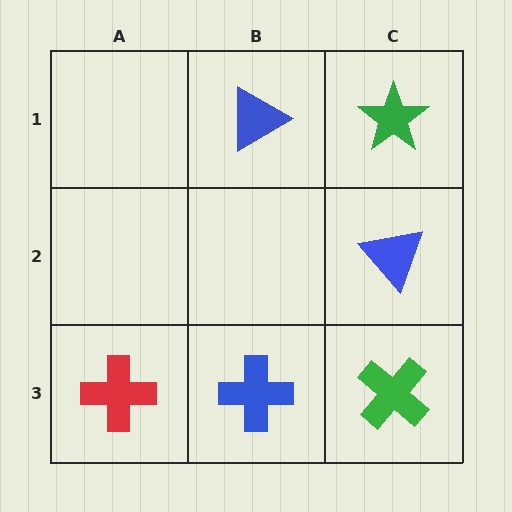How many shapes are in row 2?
1 shape.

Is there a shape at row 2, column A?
No, that cell is empty.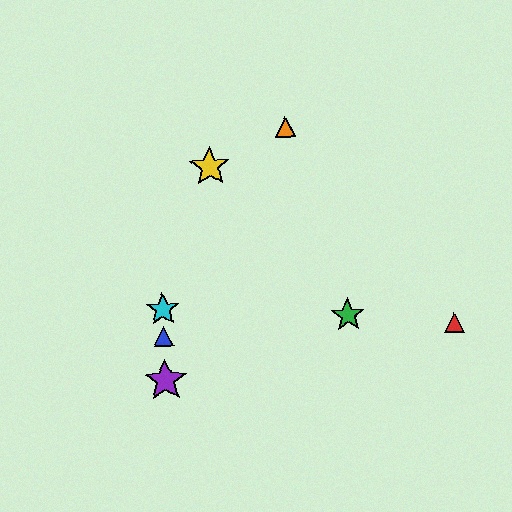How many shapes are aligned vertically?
3 shapes (the blue triangle, the purple star, the cyan star) are aligned vertically.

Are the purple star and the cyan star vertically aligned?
Yes, both are at x≈166.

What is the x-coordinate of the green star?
The green star is at x≈348.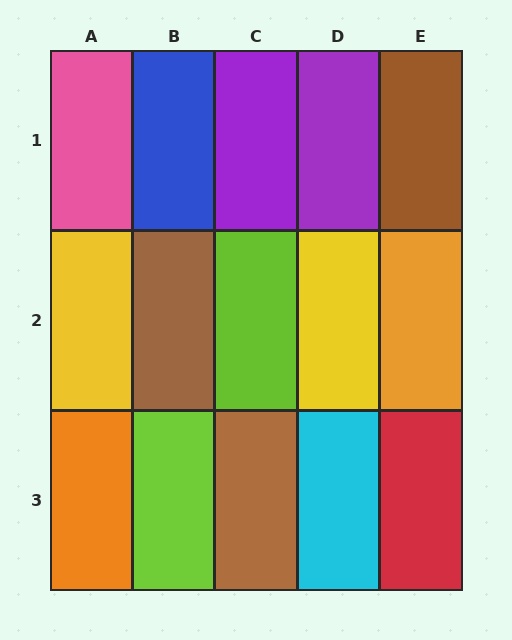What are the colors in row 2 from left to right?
Yellow, brown, lime, yellow, orange.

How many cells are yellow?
2 cells are yellow.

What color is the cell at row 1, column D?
Purple.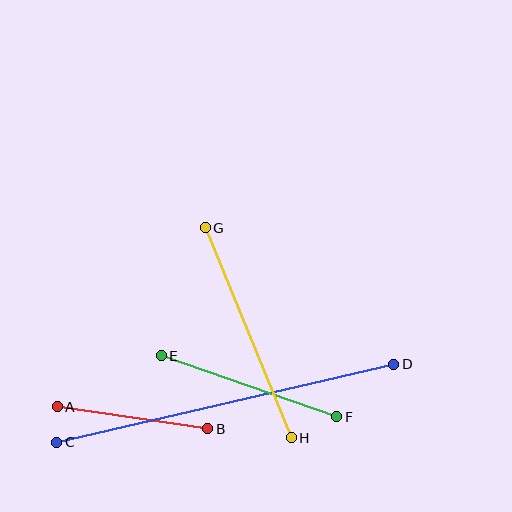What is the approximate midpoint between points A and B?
The midpoint is at approximately (132, 418) pixels.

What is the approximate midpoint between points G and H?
The midpoint is at approximately (248, 333) pixels.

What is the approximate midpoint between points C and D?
The midpoint is at approximately (225, 403) pixels.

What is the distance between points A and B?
The distance is approximately 152 pixels.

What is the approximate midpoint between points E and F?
The midpoint is at approximately (249, 386) pixels.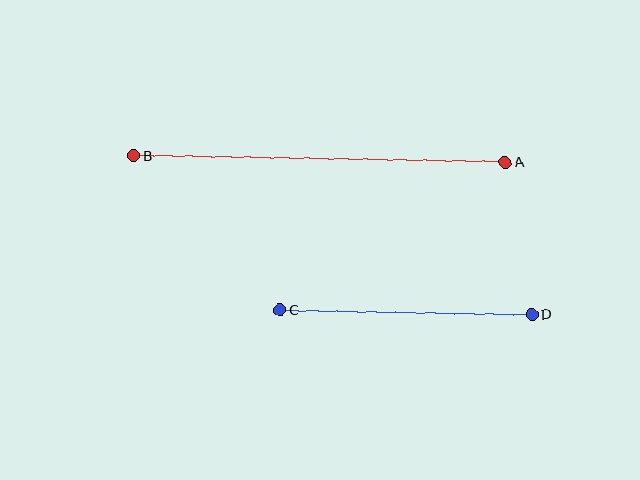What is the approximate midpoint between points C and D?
The midpoint is at approximately (406, 312) pixels.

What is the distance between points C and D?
The distance is approximately 252 pixels.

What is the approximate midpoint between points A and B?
The midpoint is at approximately (320, 159) pixels.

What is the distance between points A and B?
The distance is approximately 371 pixels.